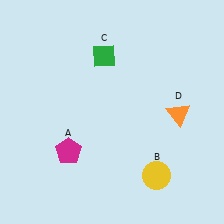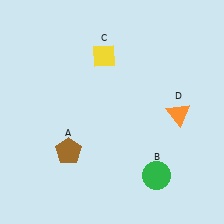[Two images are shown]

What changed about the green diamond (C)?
In Image 1, C is green. In Image 2, it changed to yellow.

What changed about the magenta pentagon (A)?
In Image 1, A is magenta. In Image 2, it changed to brown.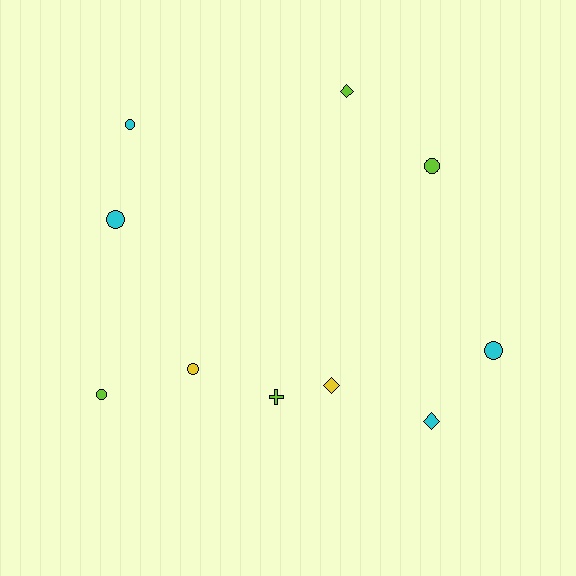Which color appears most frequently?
Cyan, with 4 objects.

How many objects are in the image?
There are 10 objects.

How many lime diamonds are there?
There is 1 lime diamond.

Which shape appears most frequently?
Circle, with 6 objects.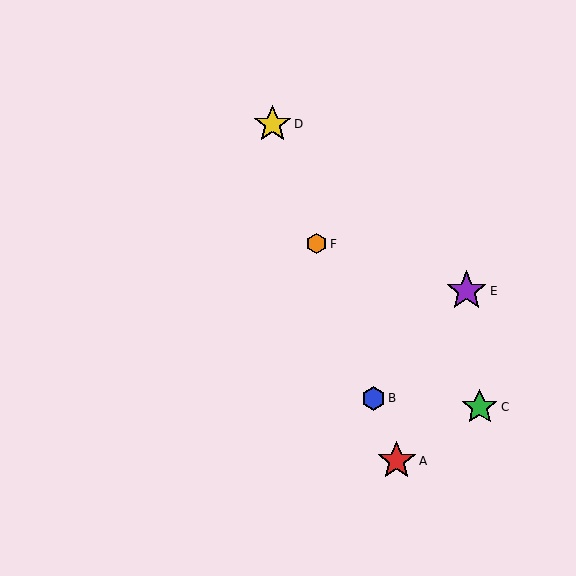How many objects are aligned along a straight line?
4 objects (A, B, D, F) are aligned along a straight line.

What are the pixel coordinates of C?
Object C is at (480, 407).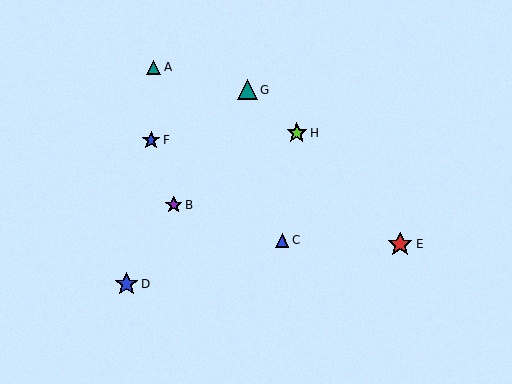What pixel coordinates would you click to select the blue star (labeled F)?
Click at (151, 140) to select the blue star F.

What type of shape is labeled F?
Shape F is a blue star.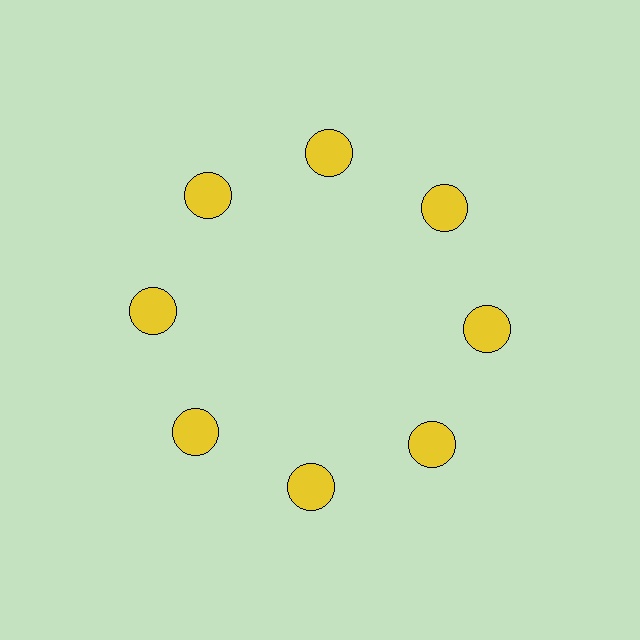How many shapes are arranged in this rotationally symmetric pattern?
There are 8 shapes, arranged in 8 groups of 1.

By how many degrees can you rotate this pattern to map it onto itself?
The pattern maps onto itself every 45 degrees of rotation.